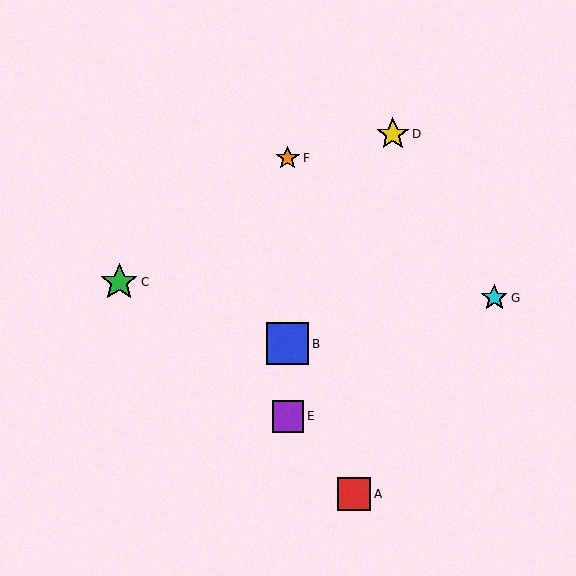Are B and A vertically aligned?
No, B is at x≈288 and A is at x≈354.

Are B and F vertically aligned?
Yes, both are at x≈288.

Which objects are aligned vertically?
Objects B, E, F are aligned vertically.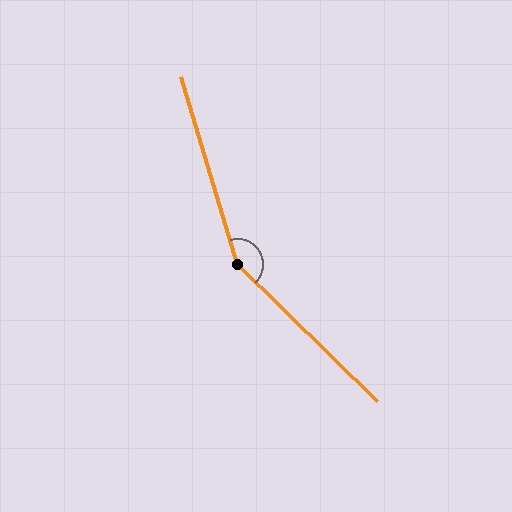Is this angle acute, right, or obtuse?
It is obtuse.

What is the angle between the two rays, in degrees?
Approximately 151 degrees.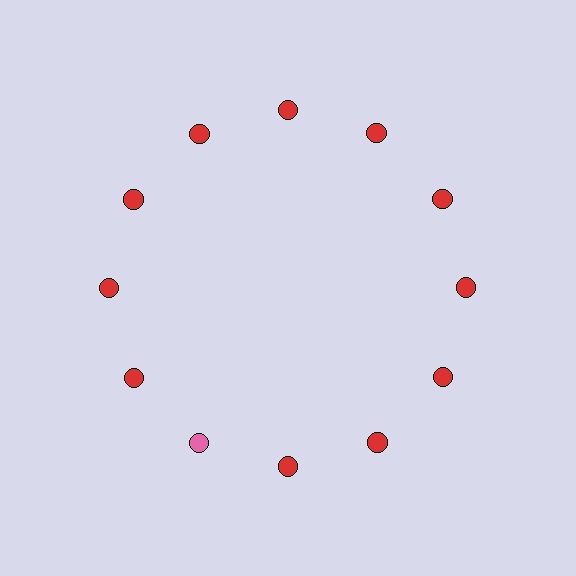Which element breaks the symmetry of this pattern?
The pink circle at roughly the 7 o'clock position breaks the symmetry. All other shapes are red circles.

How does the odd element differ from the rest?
It has a different color: pink instead of red.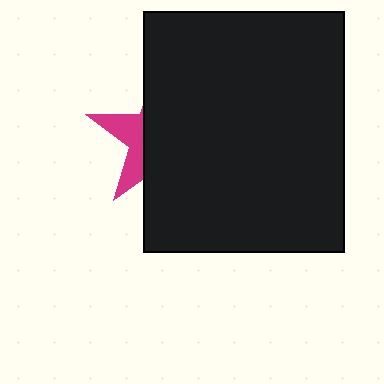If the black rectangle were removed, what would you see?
You would see the complete magenta star.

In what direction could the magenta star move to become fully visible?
The magenta star could move left. That would shift it out from behind the black rectangle entirely.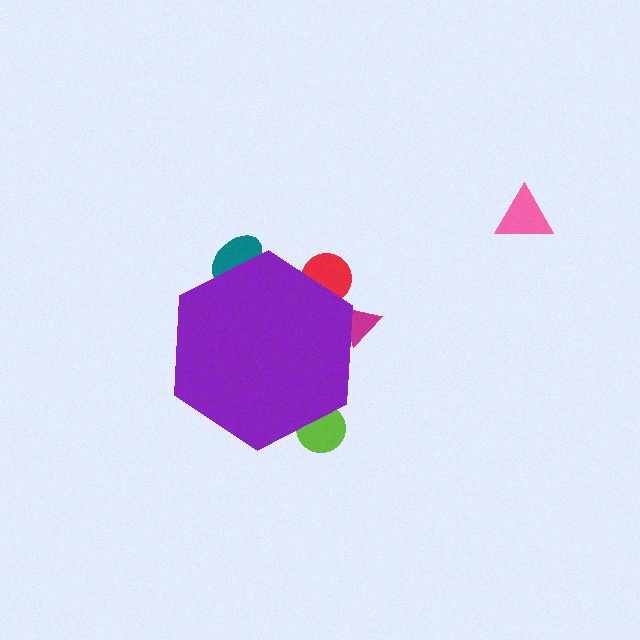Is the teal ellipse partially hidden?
Yes, the teal ellipse is partially hidden behind the purple hexagon.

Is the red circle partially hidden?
Yes, the red circle is partially hidden behind the purple hexagon.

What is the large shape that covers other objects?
A purple hexagon.